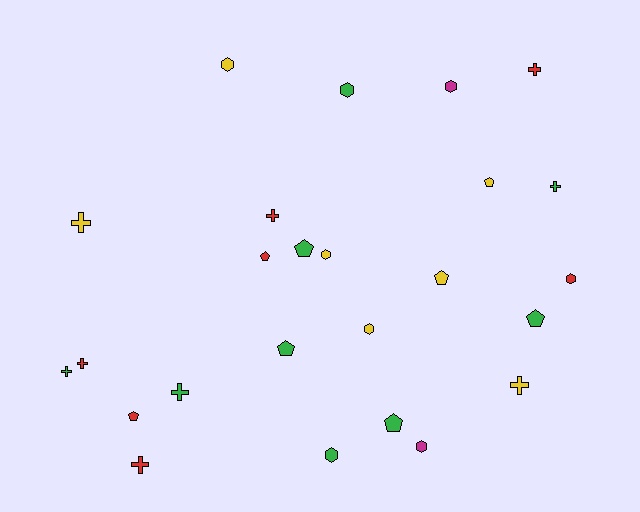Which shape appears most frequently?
Cross, with 9 objects.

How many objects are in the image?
There are 25 objects.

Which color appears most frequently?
Green, with 9 objects.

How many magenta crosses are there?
There are no magenta crosses.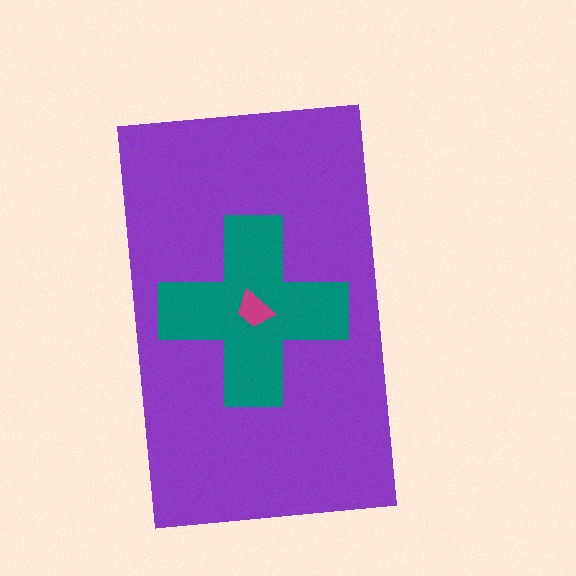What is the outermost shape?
The purple rectangle.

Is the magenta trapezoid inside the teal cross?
Yes.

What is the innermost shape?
The magenta trapezoid.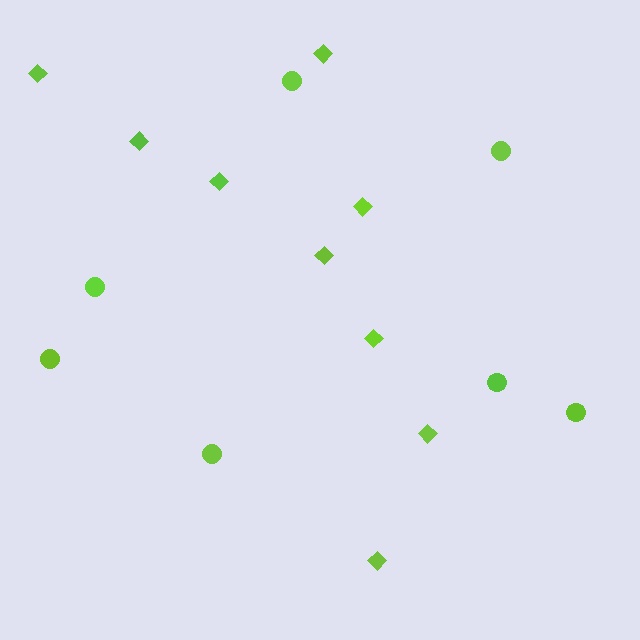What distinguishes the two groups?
There are 2 groups: one group of diamonds (9) and one group of circles (7).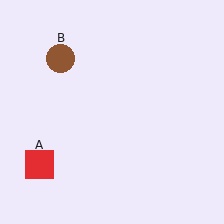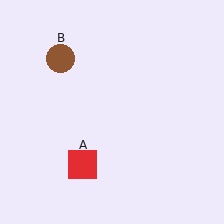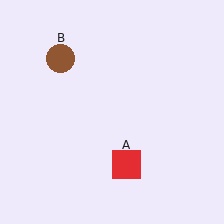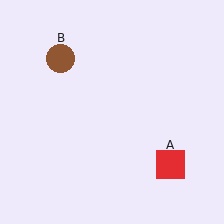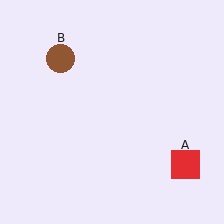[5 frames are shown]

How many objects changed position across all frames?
1 object changed position: red square (object A).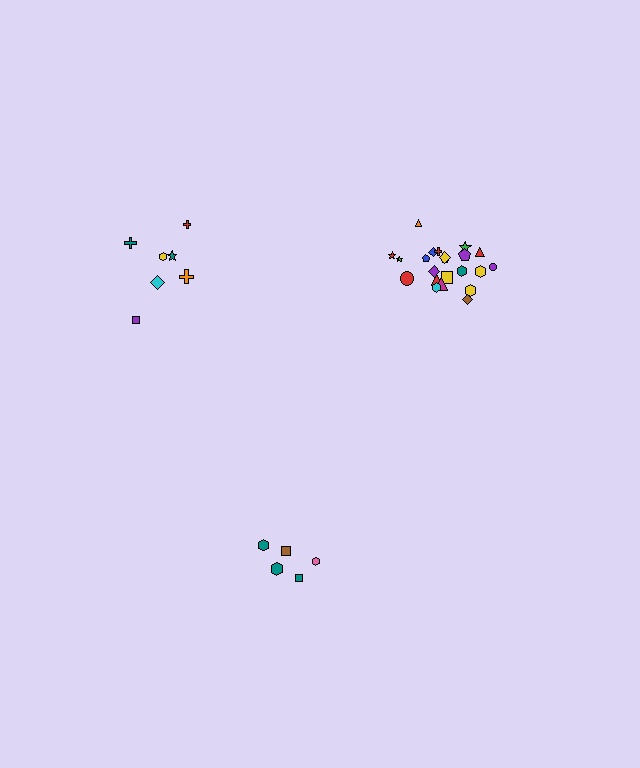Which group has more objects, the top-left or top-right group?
The top-right group.